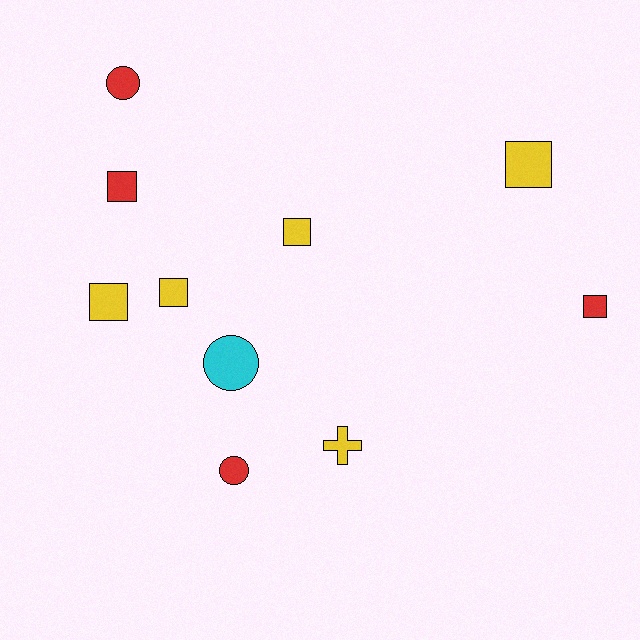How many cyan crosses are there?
There are no cyan crosses.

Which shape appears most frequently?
Square, with 6 objects.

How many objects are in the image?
There are 10 objects.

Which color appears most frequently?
Yellow, with 5 objects.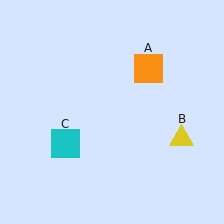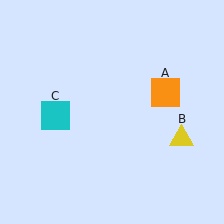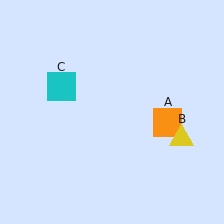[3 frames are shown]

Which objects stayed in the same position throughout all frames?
Yellow triangle (object B) remained stationary.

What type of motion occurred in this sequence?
The orange square (object A), cyan square (object C) rotated clockwise around the center of the scene.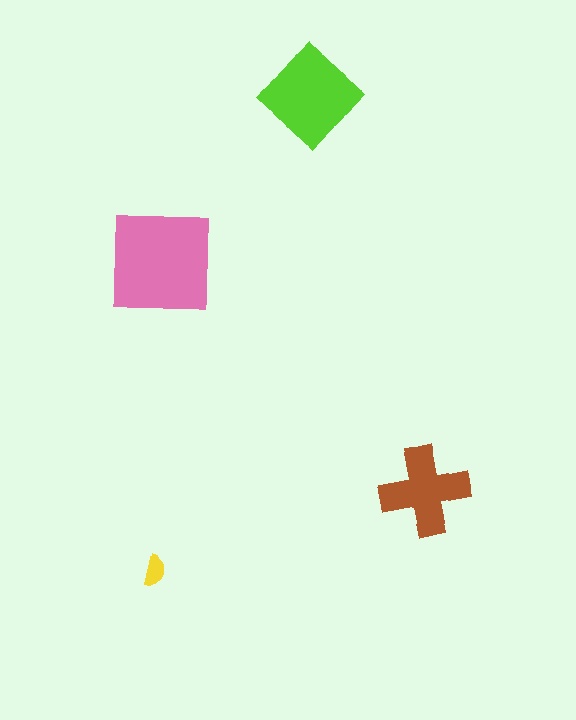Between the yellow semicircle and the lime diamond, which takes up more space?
The lime diamond.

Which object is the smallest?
The yellow semicircle.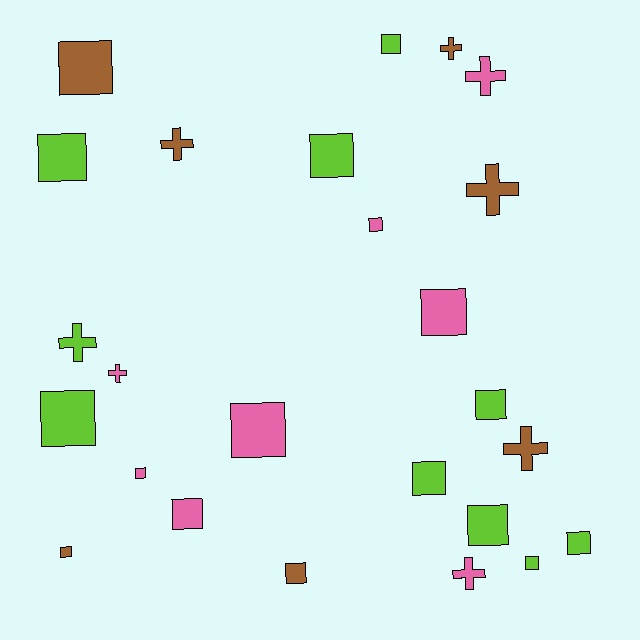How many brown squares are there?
There are 3 brown squares.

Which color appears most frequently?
Lime, with 10 objects.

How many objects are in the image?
There are 25 objects.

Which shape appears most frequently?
Square, with 17 objects.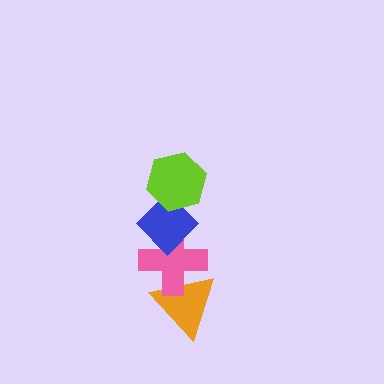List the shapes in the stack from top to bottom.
From top to bottom: the lime hexagon, the blue diamond, the pink cross, the orange triangle.